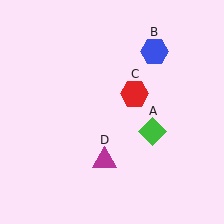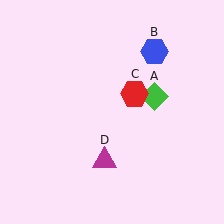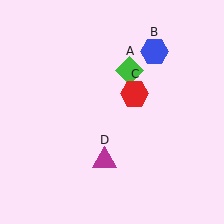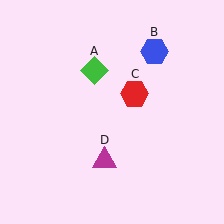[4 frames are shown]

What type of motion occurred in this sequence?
The green diamond (object A) rotated counterclockwise around the center of the scene.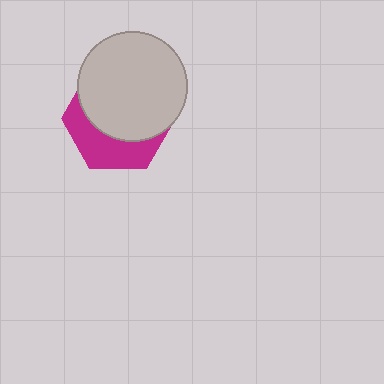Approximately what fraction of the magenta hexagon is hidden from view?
Roughly 62% of the magenta hexagon is hidden behind the light gray circle.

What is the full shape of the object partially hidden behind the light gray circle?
The partially hidden object is a magenta hexagon.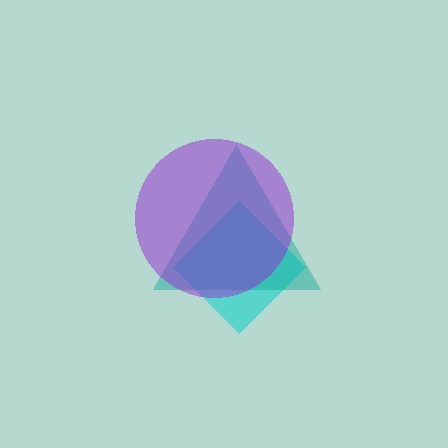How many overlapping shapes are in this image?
There are 3 overlapping shapes in the image.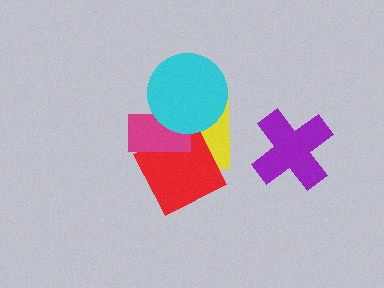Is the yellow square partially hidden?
Yes, it is partially covered by another shape.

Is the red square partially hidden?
Yes, it is partially covered by another shape.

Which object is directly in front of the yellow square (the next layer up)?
The red square is directly in front of the yellow square.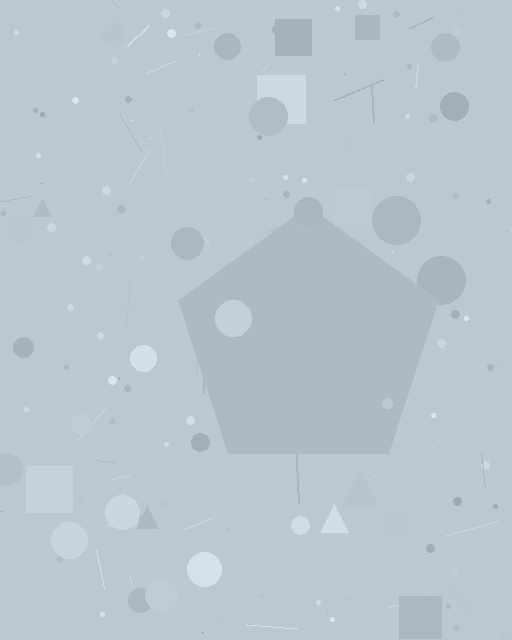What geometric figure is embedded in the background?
A pentagon is embedded in the background.